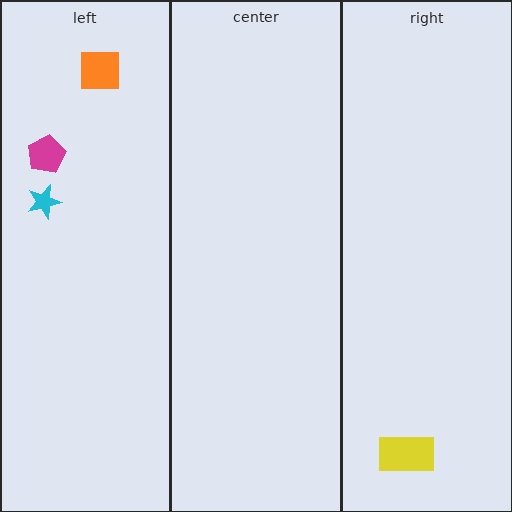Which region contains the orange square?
The left region.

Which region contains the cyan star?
The left region.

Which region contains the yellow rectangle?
The right region.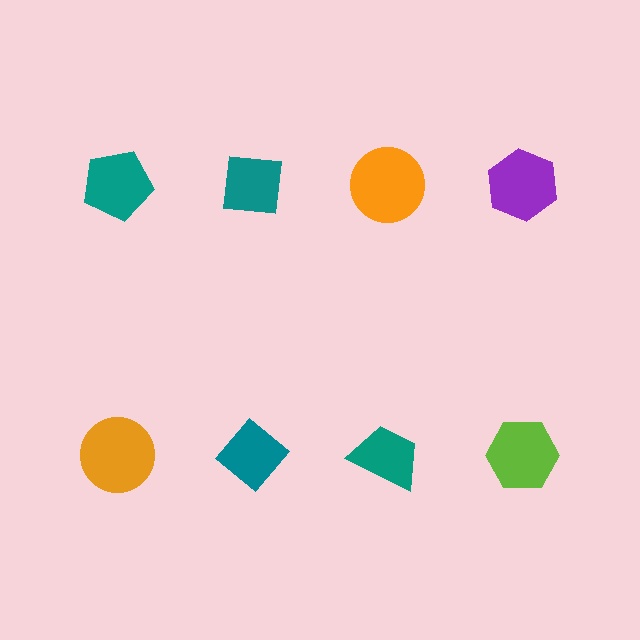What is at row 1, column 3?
An orange circle.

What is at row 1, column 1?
A teal pentagon.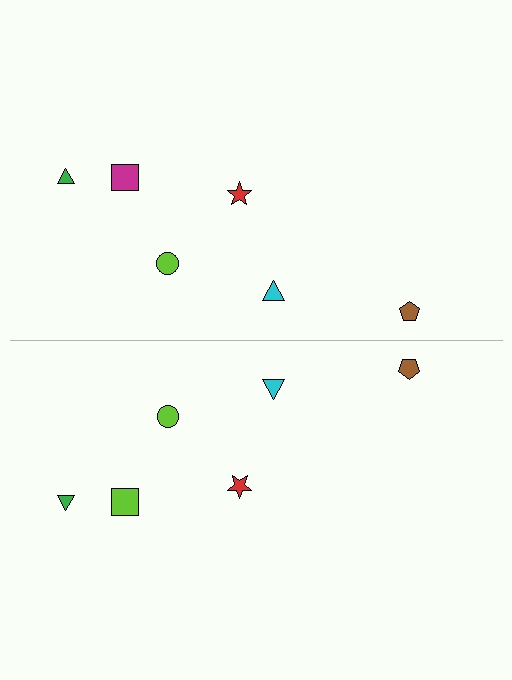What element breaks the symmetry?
The lime square on the bottom side breaks the symmetry — its mirror counterpart is magenta.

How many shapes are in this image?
There are 12 shapes in this image.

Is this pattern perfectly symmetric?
No, the pattern is not perfectly symmetric. The lime square on the bottom side breaks the symmetry — its mirror counterpart is magenta.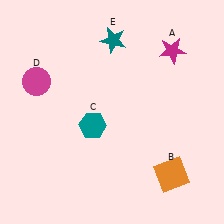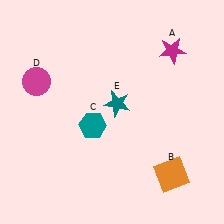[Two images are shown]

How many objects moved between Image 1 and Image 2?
1 object moved between the two images.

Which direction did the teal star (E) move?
The teal star (E) moved down.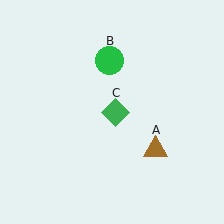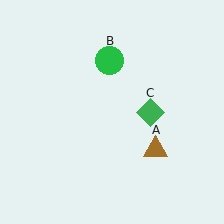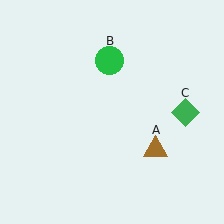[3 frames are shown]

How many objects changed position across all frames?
1 object changed position: green diamond (object C).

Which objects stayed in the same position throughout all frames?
Brown triangle (object A) and green circle (object B) remained stationary.